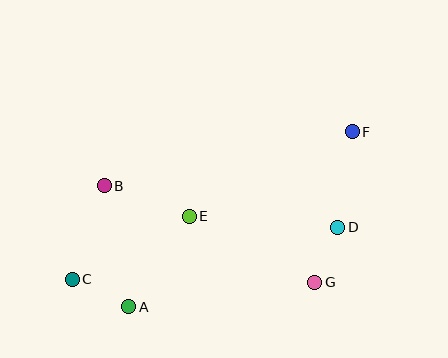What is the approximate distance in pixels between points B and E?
The distance between B and E is approximately 90 pixels.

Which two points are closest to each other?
Points D and G are closest to each other.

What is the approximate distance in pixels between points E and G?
The distance between E and G is approximately 141 pixels.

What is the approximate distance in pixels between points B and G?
The distance between B and G is approximately 231 pixels.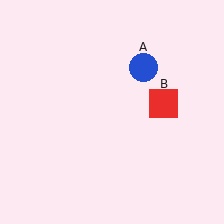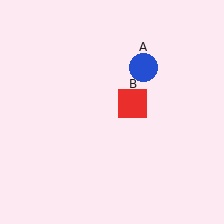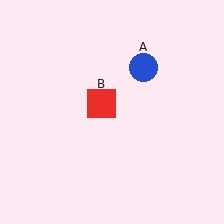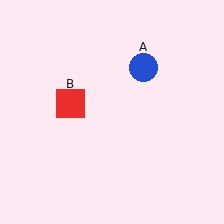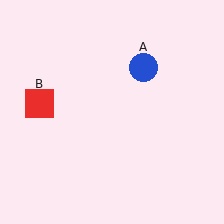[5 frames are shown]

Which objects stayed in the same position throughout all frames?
Blue circle (object A) remained stationary.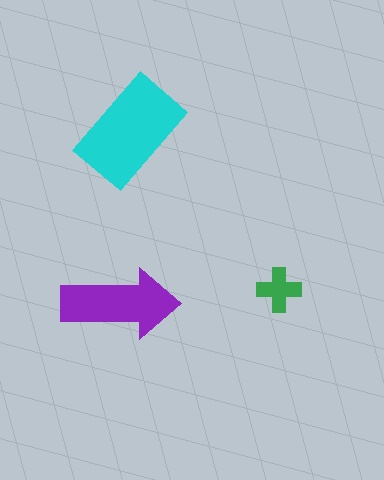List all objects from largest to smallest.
The cyan rectangle, the purple arrow, the green cross.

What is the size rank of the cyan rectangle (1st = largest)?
1st.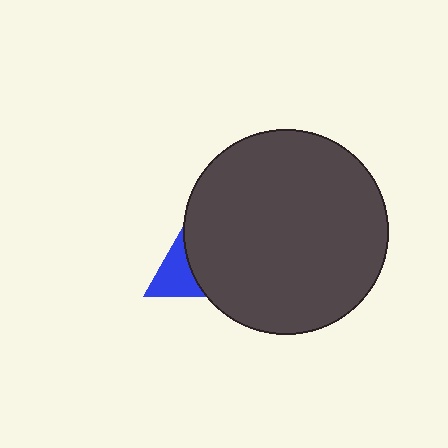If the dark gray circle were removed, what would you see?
You would see the complete blue triangle.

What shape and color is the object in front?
The object in front is a dark gray circle.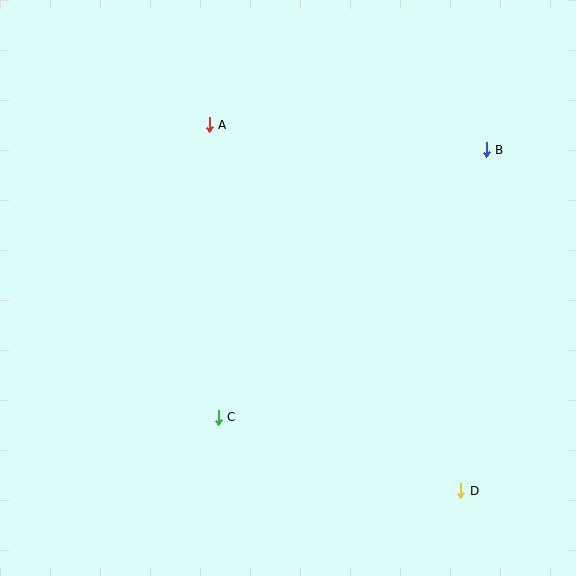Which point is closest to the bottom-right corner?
Point D is closest to the bottom-right corner.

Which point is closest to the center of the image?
Point C at (218, 417) is closest to the center.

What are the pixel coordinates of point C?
Point C is at (218, 417).